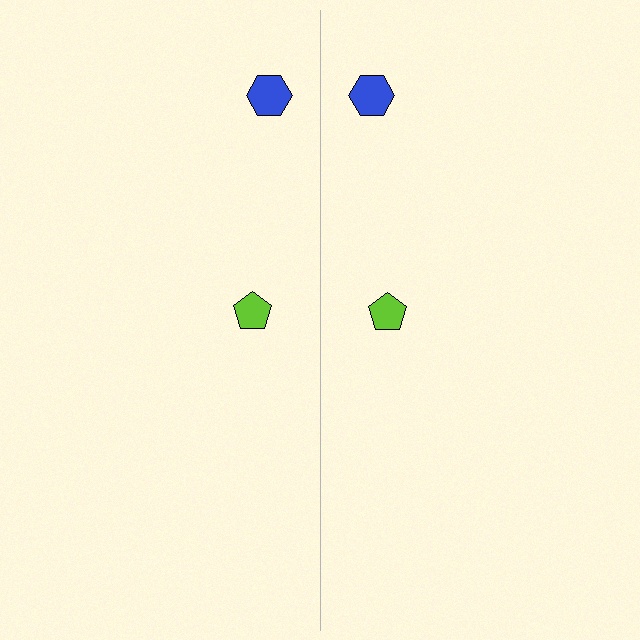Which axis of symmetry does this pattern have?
The pattern has a vertical axis of symmetry running through the center of the image.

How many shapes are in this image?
There are 4 shapes in this image.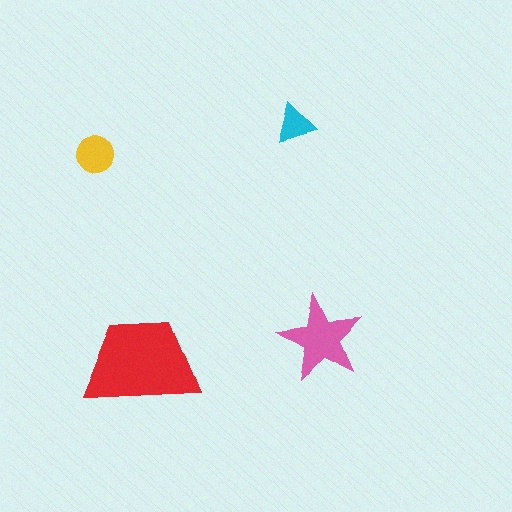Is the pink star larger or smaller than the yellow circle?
Larger.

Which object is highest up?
The cyan triangle is topmost.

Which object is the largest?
The red trapezoid.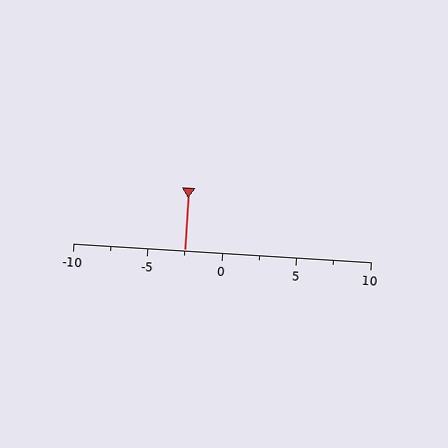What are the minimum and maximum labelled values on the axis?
The axis runs from -10 to 10.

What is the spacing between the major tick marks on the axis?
The major ticks are spaced 5 apart.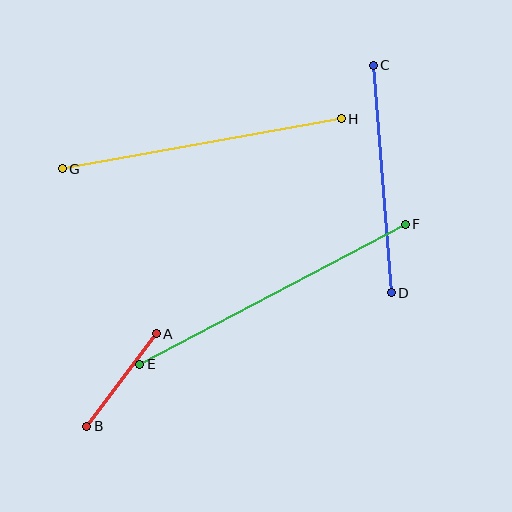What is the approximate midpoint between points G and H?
The midpoint is at approximately (202, 144) pixels.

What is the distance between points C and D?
The distance is approximately 228 pixels.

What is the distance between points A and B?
The distance is approximately 116 pixels.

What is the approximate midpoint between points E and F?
The midpoint is at approximately (272, 294) pixels.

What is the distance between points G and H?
The distance is approximately 284 pixels.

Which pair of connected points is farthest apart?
Points E and F are farthest apart.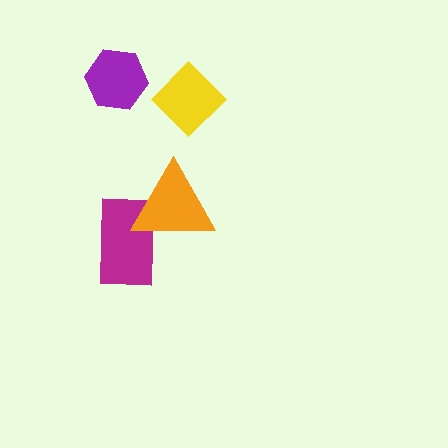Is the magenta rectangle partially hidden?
Yes, it is partially covered by another shape.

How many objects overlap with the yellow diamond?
0 objects overlap with the yellow diamond.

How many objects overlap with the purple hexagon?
0 objects overlap with the purple hexagon.